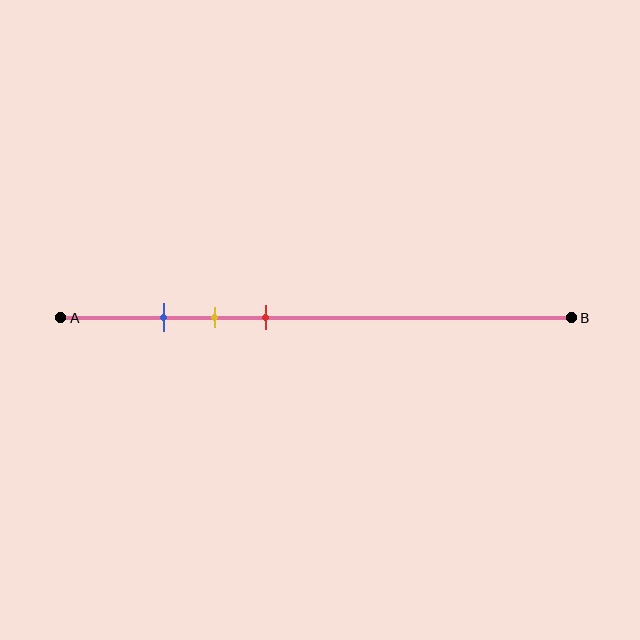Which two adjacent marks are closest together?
The blue and yellow marks are the closest adjacent pair.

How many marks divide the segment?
There are 3 marks dividing the segment.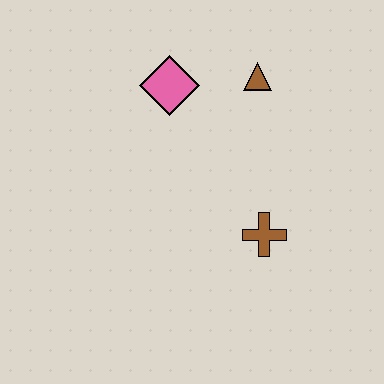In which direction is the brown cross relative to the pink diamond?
The brown cross is below the pink diamond.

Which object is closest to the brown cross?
The brown triangle is closest to the brown cross.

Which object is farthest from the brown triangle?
The brown cross is farthest from the brown triangle.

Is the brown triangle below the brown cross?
No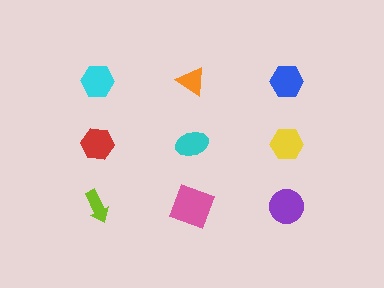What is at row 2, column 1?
A red hexagon.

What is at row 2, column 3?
A yellow hexagon.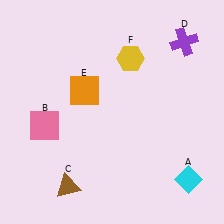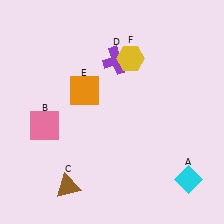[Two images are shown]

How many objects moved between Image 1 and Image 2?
1 object moved between the two images.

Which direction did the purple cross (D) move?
The purple cross (D) moved left.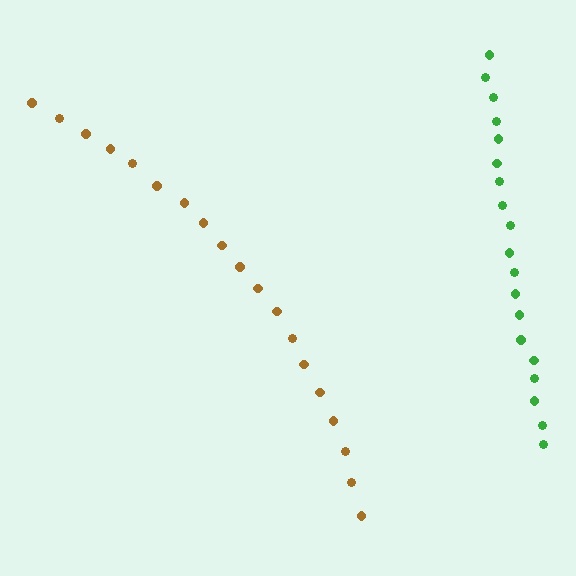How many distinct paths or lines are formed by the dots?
There are 2 distinct paths.